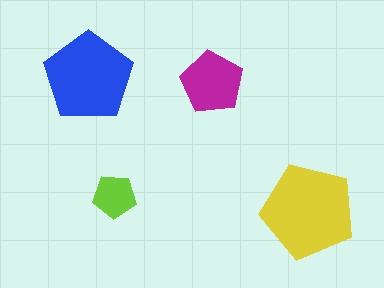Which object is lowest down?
The yellow pentagon is bottommost.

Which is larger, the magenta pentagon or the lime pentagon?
The magenta one.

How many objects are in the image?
There are 4 objects in the image.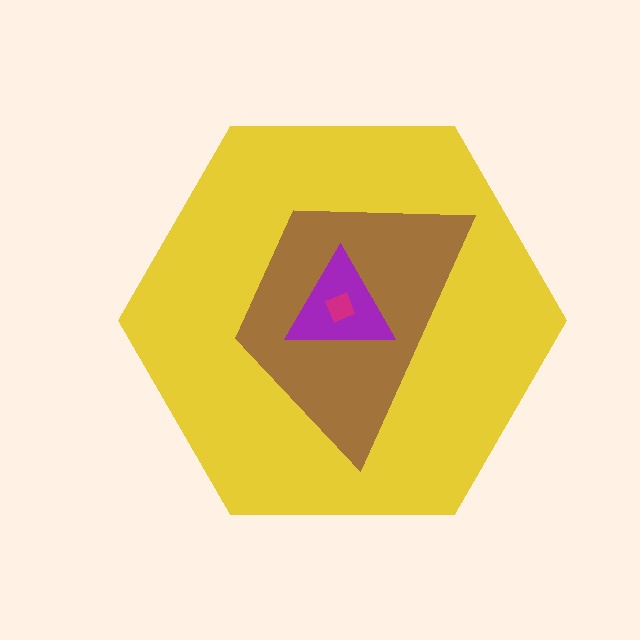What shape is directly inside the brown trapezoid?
The purple triangle.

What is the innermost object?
The magenta diamond.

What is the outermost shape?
The yellow hexagon.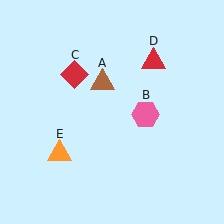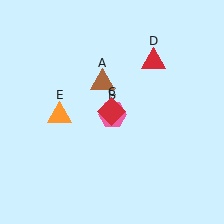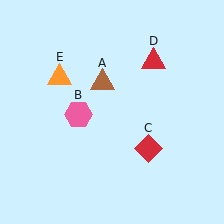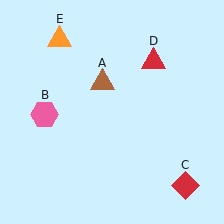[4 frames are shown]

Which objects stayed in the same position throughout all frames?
Brown triangle (object A) and red triangle (object D) remained stationary.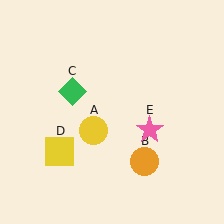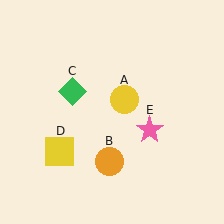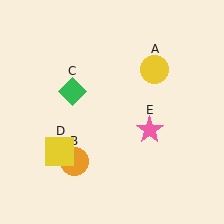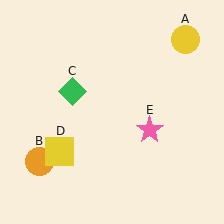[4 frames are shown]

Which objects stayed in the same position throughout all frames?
Green diamond (object C) and yellow square (object D) and pink star (object E) remained stationary.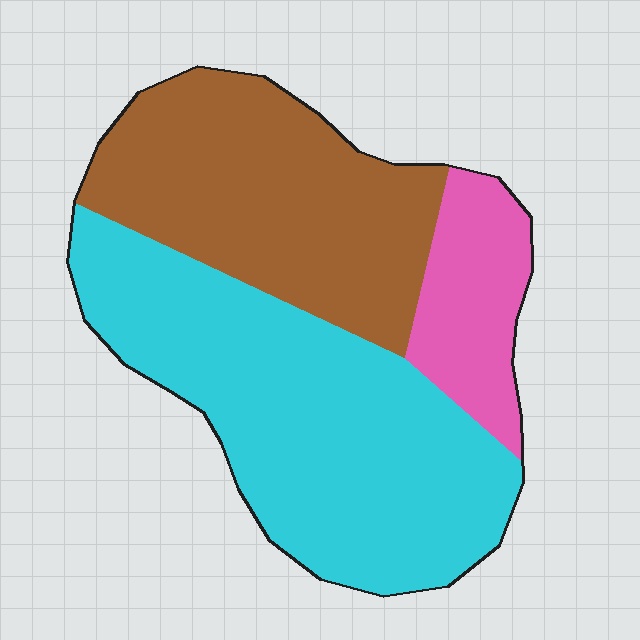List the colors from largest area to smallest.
From largest to smallest: cyan, brown, pink.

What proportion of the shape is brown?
Brown takes up between a quarter and a half of the shape.